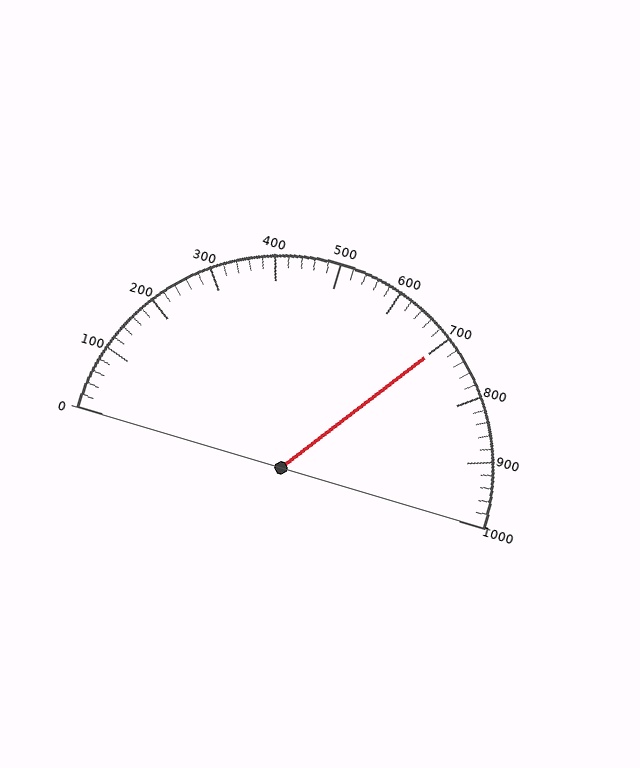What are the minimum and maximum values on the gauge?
The gauge ranges from 0 to 1000.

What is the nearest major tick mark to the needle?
The nearest major tick mark is 700.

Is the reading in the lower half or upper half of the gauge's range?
The reading is in the upper half of the range (0 to 1000).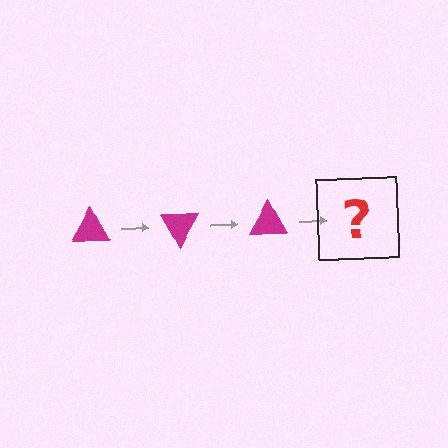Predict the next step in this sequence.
The next step is a magenta triangle rotated 180 degrees.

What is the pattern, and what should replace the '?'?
The pattern is that the triangle rotates 60 degrees each step. The '?' should be a magenta triangle rotated 180 degrees.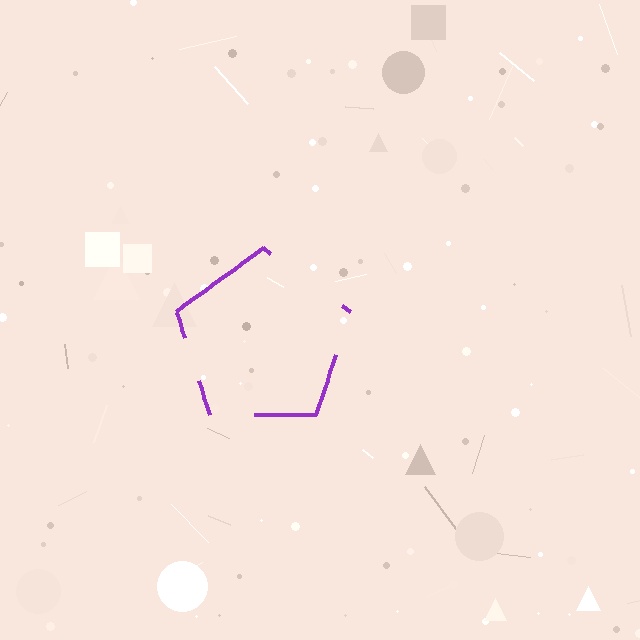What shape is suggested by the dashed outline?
The dashed outline suggests a pentagon.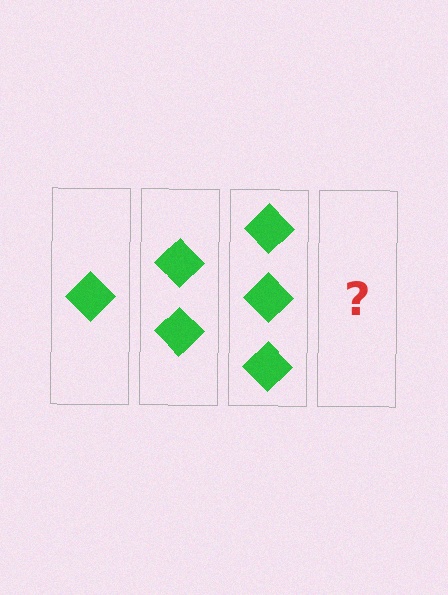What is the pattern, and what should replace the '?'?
The pattern is that each step adds one more diamond. The '?' should be 4 diamonds.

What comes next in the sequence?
The next element should be 4 diamonds.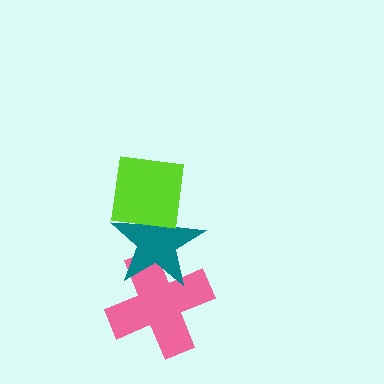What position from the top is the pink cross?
The pink cross is 3rd from the top.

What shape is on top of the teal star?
The lime square is on top of the teal star.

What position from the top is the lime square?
The lime square is 1st from the top.